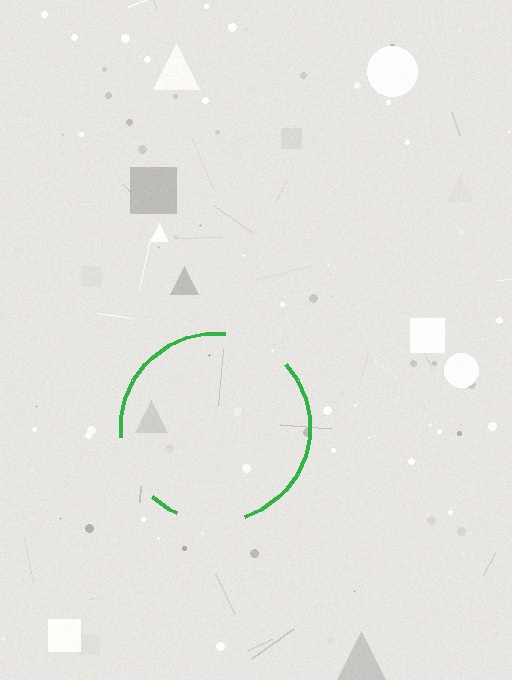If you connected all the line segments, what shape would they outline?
They would outline a circle.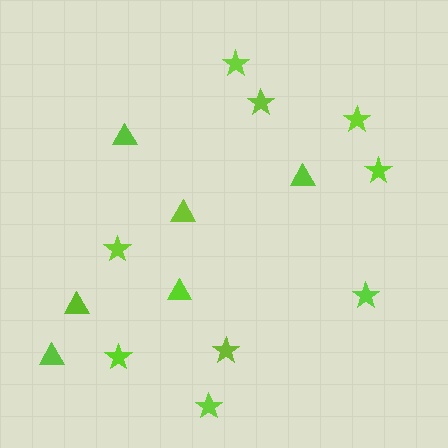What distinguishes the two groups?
There are 2 groups: one group of triangles (6) and one group of stars (9).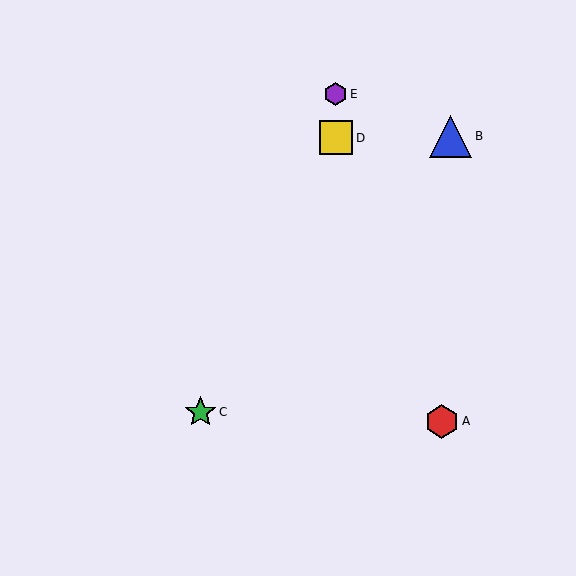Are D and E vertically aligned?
Yes, both are at x≈336.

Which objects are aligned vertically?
Objects D, E are aligned vertically.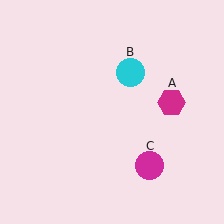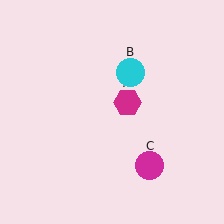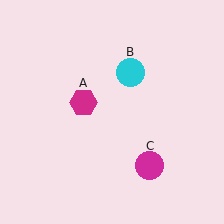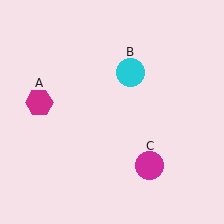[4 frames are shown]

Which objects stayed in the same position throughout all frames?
Cyan circle (object B) and magenta circle (object C) remained stationary.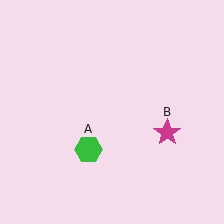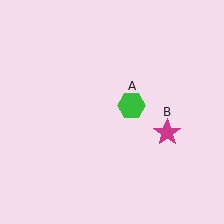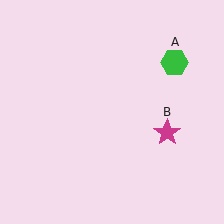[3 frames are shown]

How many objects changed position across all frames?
1 object changed position: green hexagon (object A).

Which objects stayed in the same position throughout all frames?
Magenta star (object B) remained stationary.